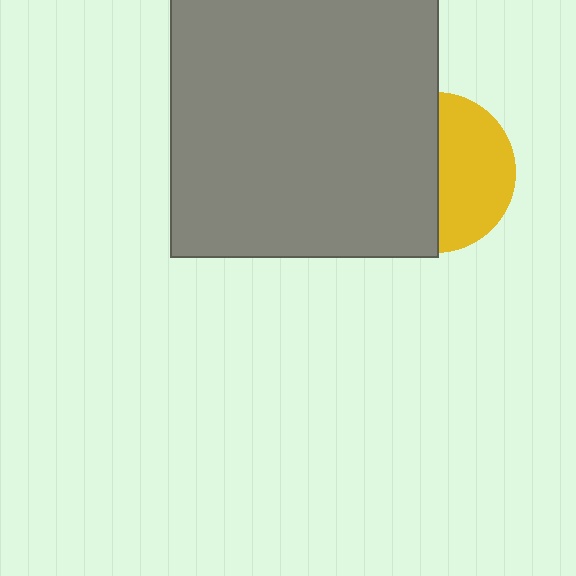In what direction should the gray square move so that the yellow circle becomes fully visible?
The gray square should move left. That is the shortest direction to clear the overlap and leave the yellow circle fully visible.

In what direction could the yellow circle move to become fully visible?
The yellow circle could move right. That would shift it out from behind the gray square entirely.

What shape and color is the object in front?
The object in front is a gray square.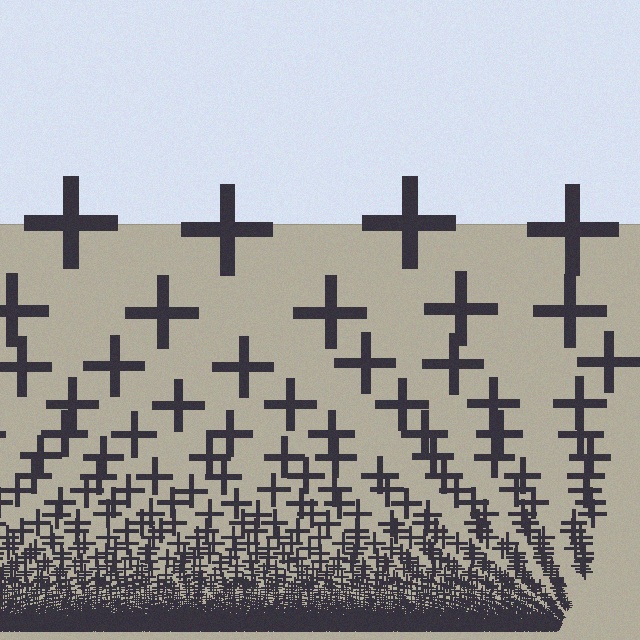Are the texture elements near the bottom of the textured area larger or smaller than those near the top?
Smaller. The gradient is inverted — elements near the bottom are smaller and denser.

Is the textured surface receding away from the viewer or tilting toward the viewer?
The surface appears to tilt toward the viewer. Texture elements get larger and sparser toward the top.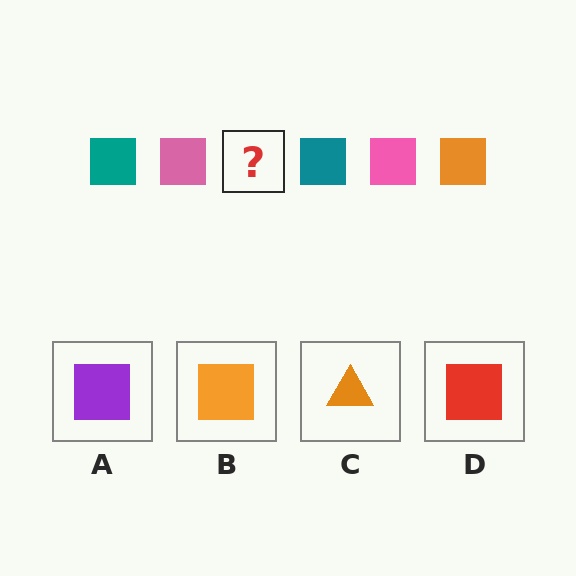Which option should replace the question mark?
Option B.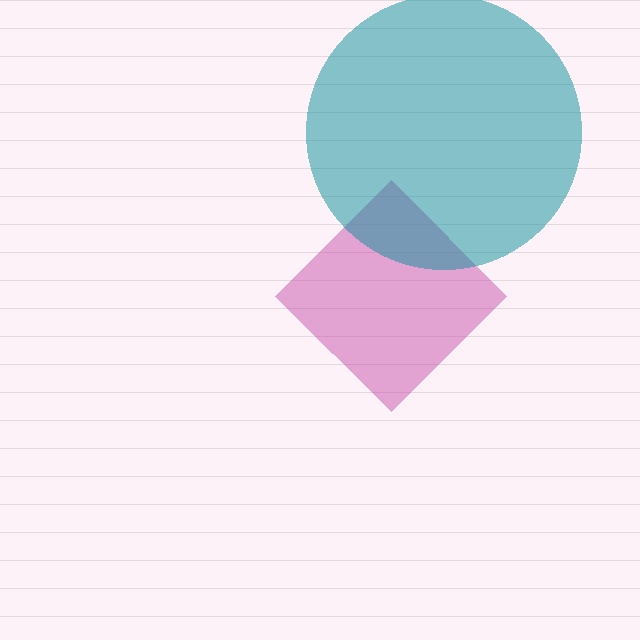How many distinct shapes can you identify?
There are 2 distinct shapes: a magenta diamond, a teal circle.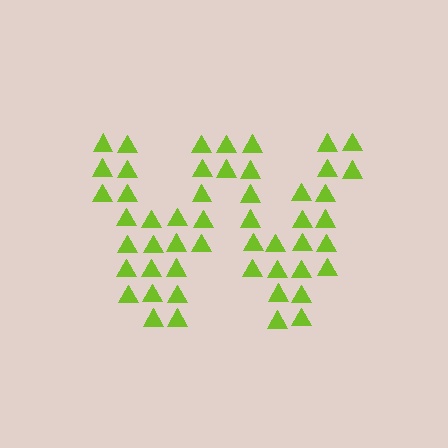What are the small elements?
The small elements are triangles.